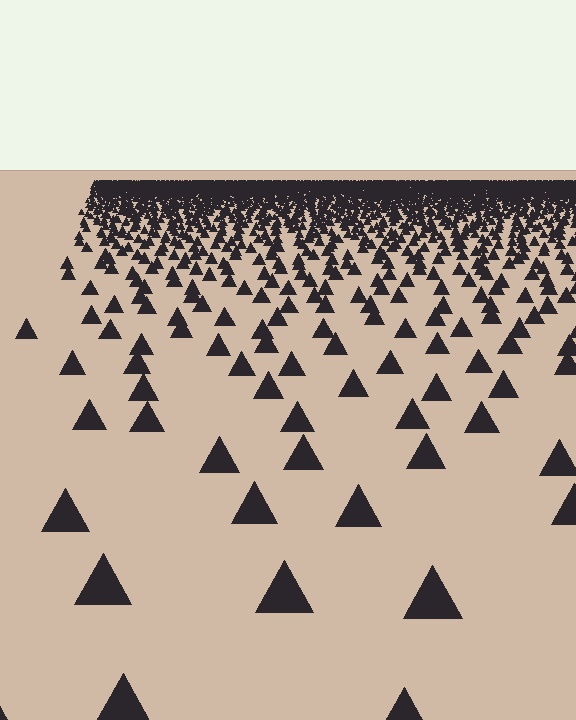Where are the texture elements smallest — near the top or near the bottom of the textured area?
Near the top.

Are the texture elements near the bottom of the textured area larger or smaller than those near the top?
Larger. Near the bottom, elements are closer to the viewer and appear at a bigger on-screen size.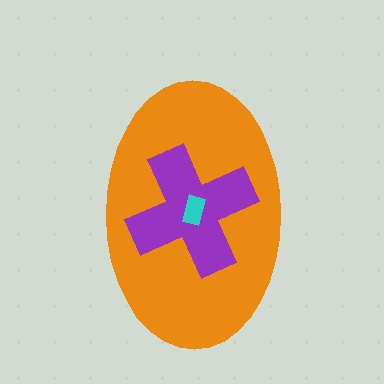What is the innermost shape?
The cyan rectangle.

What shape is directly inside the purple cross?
The cyan rectangle.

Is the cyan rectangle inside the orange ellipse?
Yes.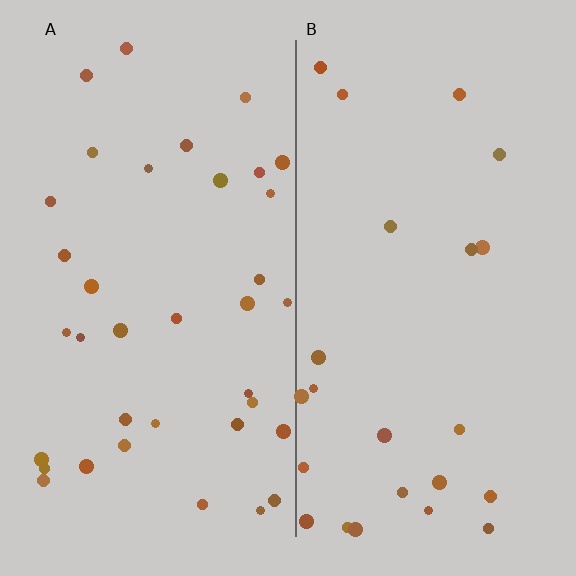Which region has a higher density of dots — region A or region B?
A (the left).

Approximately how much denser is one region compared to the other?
Approximately 1.5× — region A over region B.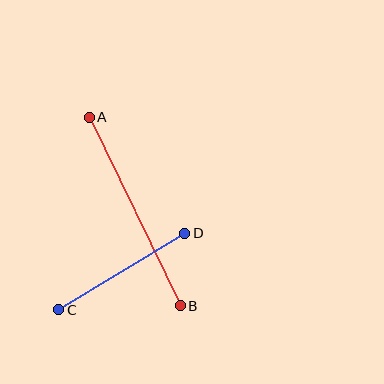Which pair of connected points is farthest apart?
Points A and B are farthest apart.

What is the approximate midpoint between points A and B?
The midpoint is at approximately (135, 211) pixels.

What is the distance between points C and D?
The distance is approximately 147 pixels.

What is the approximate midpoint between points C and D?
The midpoint is at approximately (122, 272) pixels.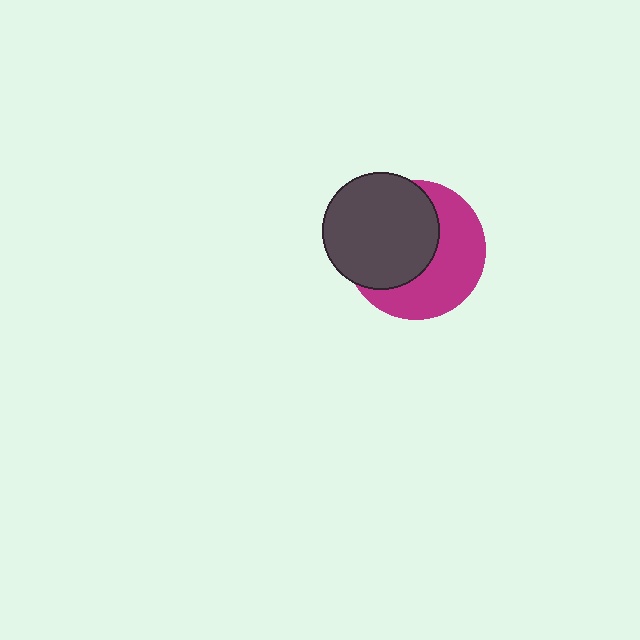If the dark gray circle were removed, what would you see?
You would see the complete magenta circle.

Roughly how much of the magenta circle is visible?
About half of it is visible (roughly 49%).